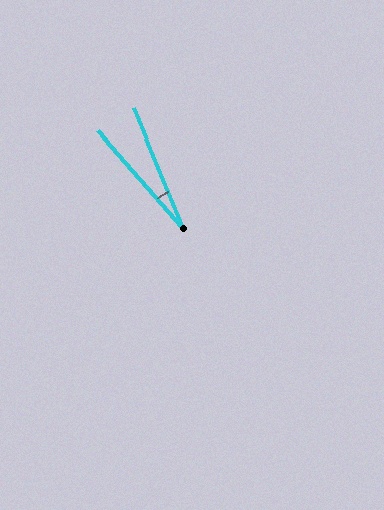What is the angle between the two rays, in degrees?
Approximately 19 degrees.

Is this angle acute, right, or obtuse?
It is acute.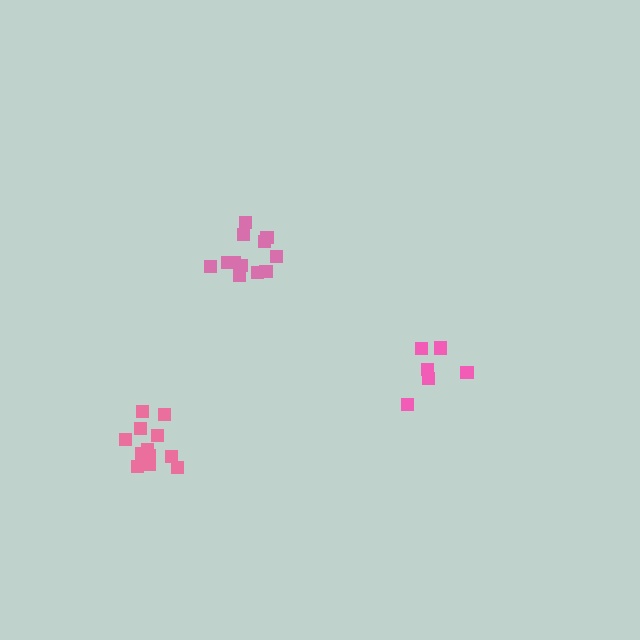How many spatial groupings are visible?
There are 3 spatial groupings.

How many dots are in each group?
Group 1: 6 dots, Group 2: 12 dots, Group 3: 12 dots (30 total).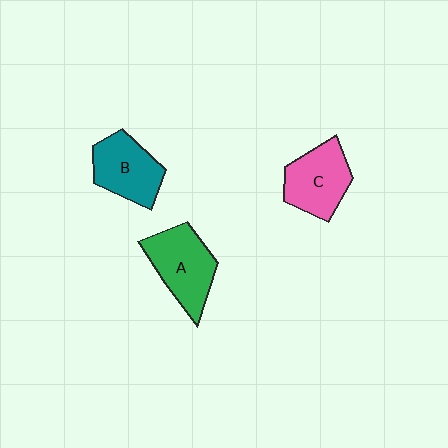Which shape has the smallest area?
Shape B (teal).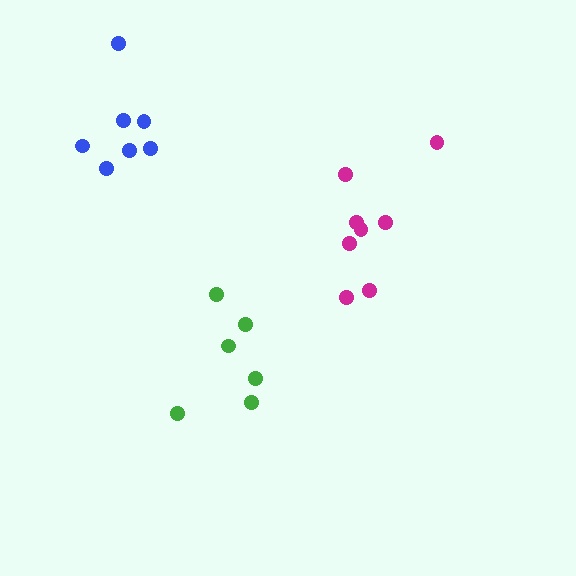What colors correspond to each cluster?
The clusters are colored: green, magenta, blue.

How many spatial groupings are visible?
There are 3 spatial groupings.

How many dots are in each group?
Group 1: 6 dots, Group 2: 8 dots, Group 3: 7 dots (21 total).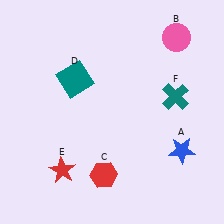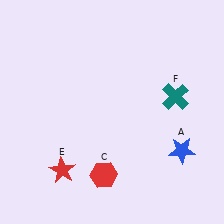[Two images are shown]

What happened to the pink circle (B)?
The pink circle (B) was removed in Image 2. It was in the top-right area of Image 1.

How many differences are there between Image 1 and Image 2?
There are 2 differences between the two images.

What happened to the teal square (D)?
The teal square (D) was removed in Image 2. It was in the top-left area of Image 1.